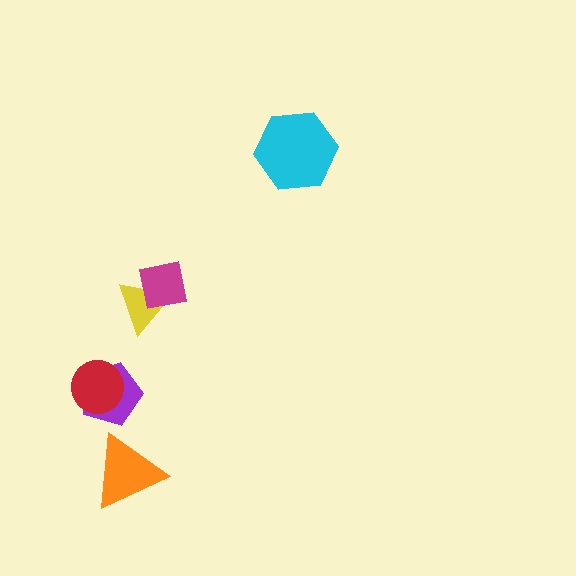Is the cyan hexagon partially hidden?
No, no other shape covers it.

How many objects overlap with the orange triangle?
0 objects overlap with the orange triangle.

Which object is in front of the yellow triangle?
The magenta square is in front of the yellow triangle.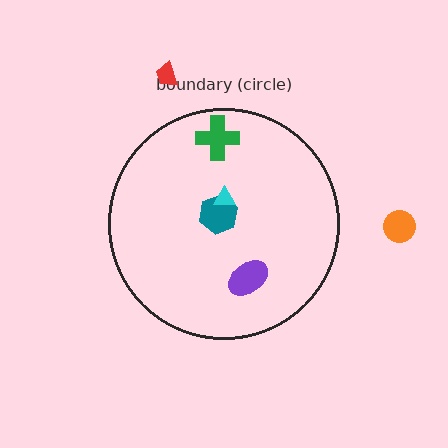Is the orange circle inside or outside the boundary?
Outside.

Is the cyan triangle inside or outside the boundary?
Inside.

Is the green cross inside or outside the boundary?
Inside.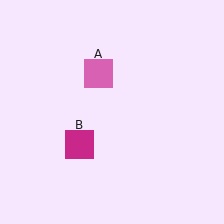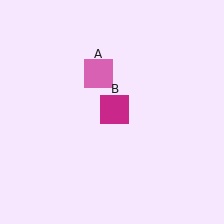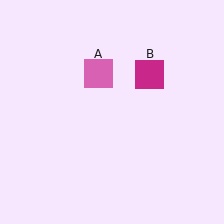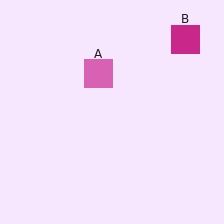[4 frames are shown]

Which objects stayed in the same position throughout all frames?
Pink square (object A) remained stationary.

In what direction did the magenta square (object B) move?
The magenta square (object B) moved up and to the right.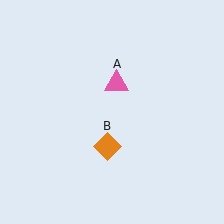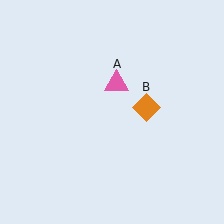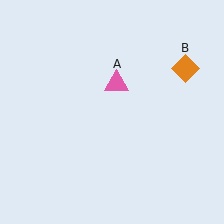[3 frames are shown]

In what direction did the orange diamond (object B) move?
The orange diamond (object B) moved up and to the right.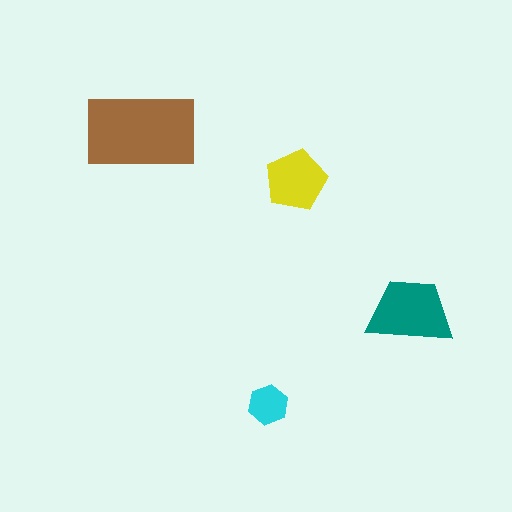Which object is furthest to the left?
The brown rectangle is leftmost.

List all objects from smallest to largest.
The cyan hexagon, the yellow pentagon, the teal trapezoid, the brown rectangle.